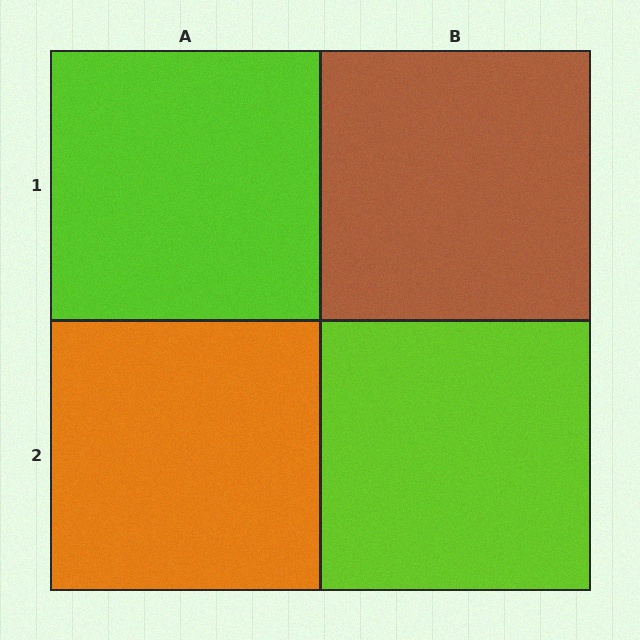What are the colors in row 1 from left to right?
Lime, brown.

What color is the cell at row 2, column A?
Orange.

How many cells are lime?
2 cells are lime.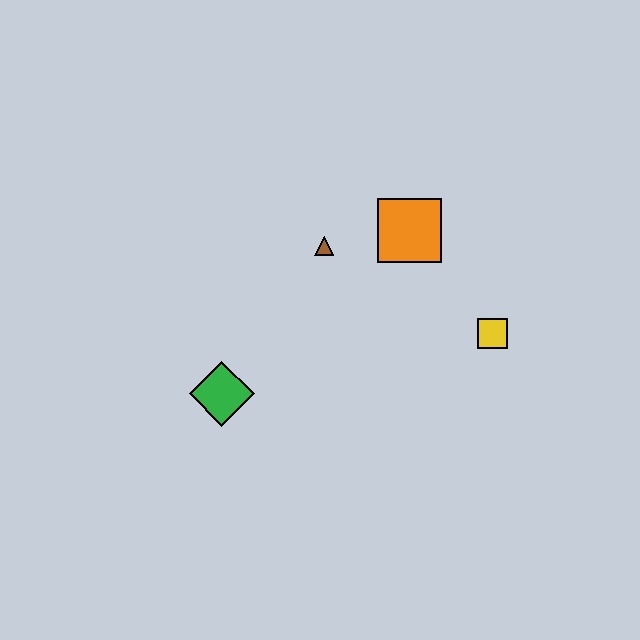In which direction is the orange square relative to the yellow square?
The orange square is above the yellow square.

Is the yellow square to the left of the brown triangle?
No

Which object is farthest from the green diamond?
The yellow square is farthest from the green diamond.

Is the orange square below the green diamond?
No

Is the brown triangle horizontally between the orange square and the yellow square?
No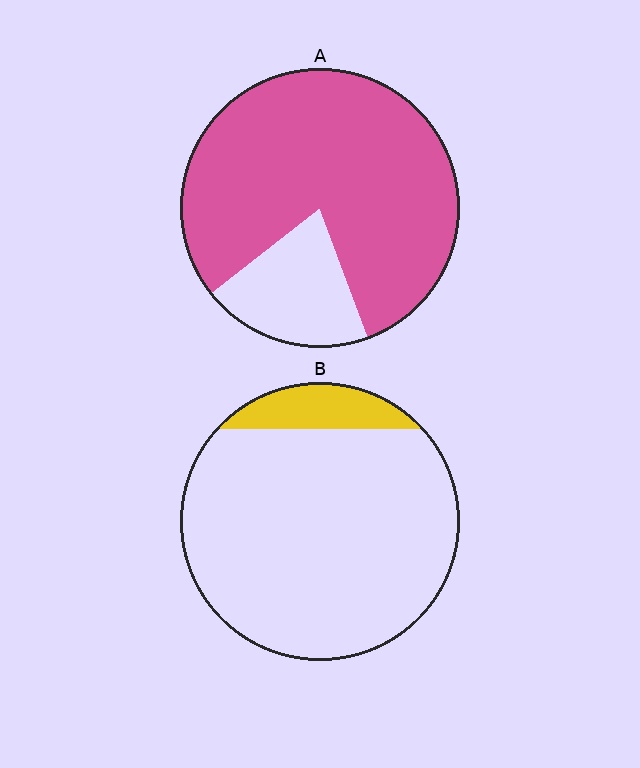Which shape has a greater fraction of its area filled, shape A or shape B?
Shape A.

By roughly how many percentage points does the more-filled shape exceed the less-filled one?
By roughly 70 percentage points (A over B).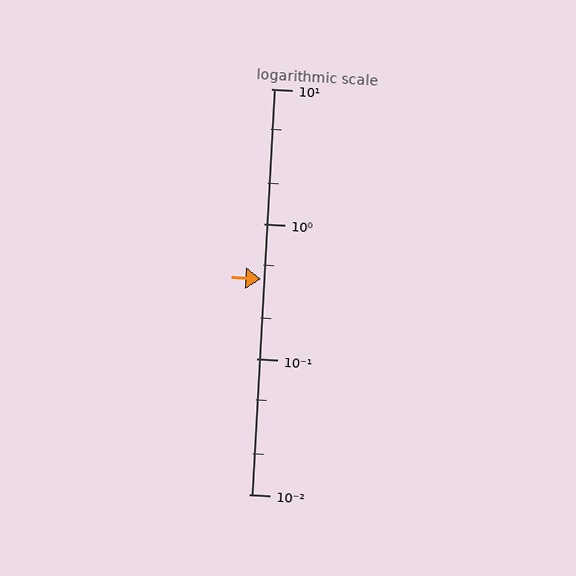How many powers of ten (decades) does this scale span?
The scale spans 3 decades, from 0.01 to 10.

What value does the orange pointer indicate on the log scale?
The pointer indicates approximately 0.39.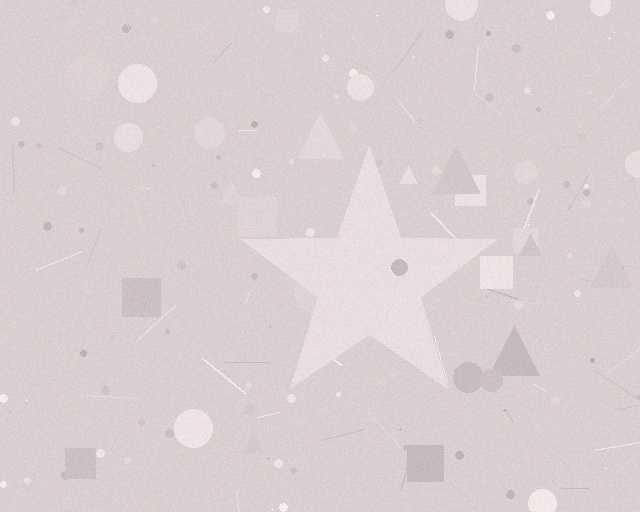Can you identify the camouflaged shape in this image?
The camouflaged shape is a star.